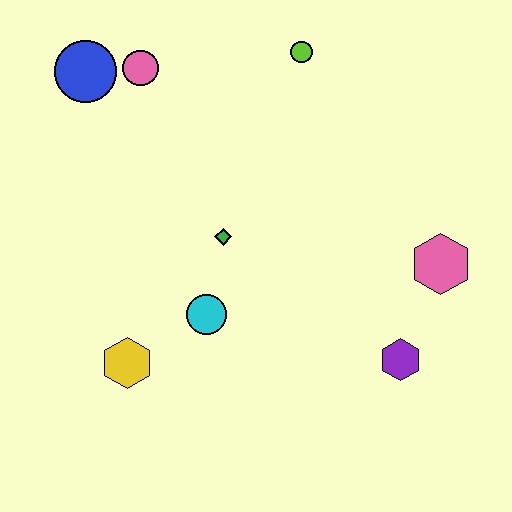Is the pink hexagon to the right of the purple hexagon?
Yes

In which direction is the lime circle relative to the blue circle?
The lime circle is to the right of the blue circle.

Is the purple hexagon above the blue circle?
No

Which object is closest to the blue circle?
The pink circle is closest to the blue circle.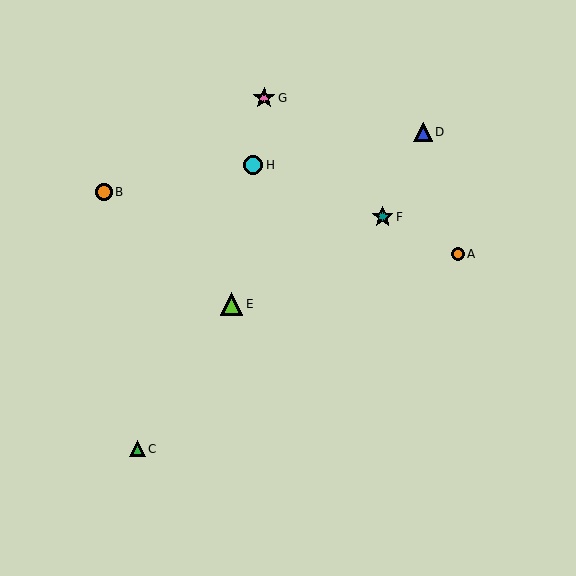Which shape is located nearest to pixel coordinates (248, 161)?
The cyan circle (labeled H) at (253, 165) is nearest to that location.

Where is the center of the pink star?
The center of the pink star is at (264, 98).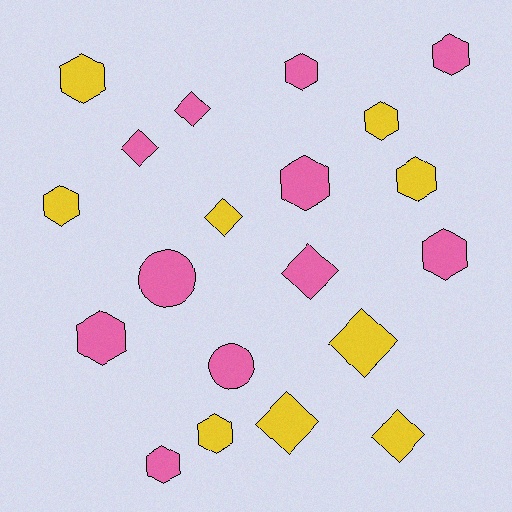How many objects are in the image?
There are 20 objects.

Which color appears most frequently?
Pink, with 11 objects.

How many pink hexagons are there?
There are 6 pink hexagons.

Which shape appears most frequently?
Hexagon, with 11 objects.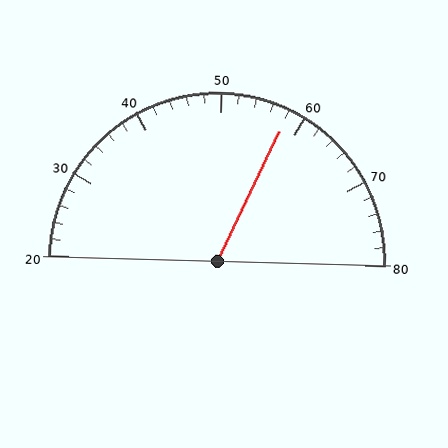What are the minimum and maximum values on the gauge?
The gauge ranges from 20 to 80.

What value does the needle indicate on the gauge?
The needle indicates approximately 58.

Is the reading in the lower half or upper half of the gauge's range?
The reading is in the upper half of the range (20 to 80).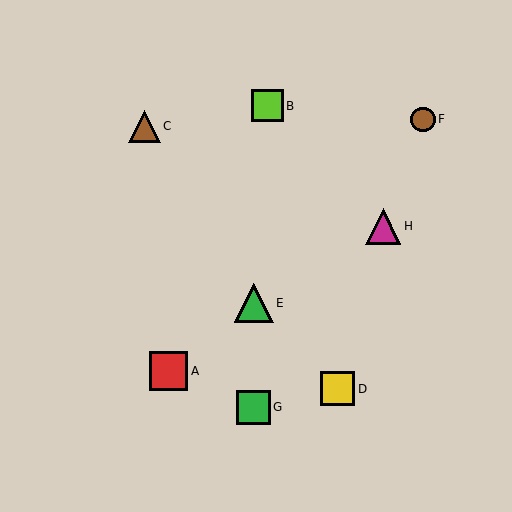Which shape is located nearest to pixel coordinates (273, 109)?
The lime square (labeled B) at (267, 106) is nearest to that location.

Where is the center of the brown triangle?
The center of the brown triangle is at (144, 126).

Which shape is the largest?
The green triangle (labeled E) is the largest.